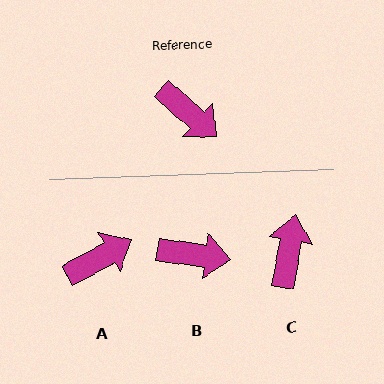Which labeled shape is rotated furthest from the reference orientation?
C, about 122 degrees away.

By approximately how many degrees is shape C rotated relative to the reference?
Approximately 122 degrees counter-clockwise.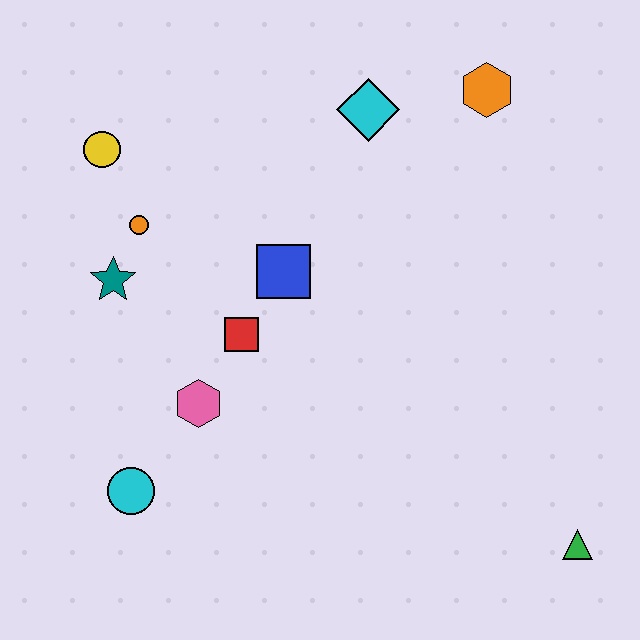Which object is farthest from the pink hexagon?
The orange hexagon is farthest from the pink hexagon.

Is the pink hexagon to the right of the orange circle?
Yes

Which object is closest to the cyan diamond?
The orange hexagon is closest to the cyan diamond.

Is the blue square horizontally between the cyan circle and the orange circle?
No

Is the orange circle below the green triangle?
No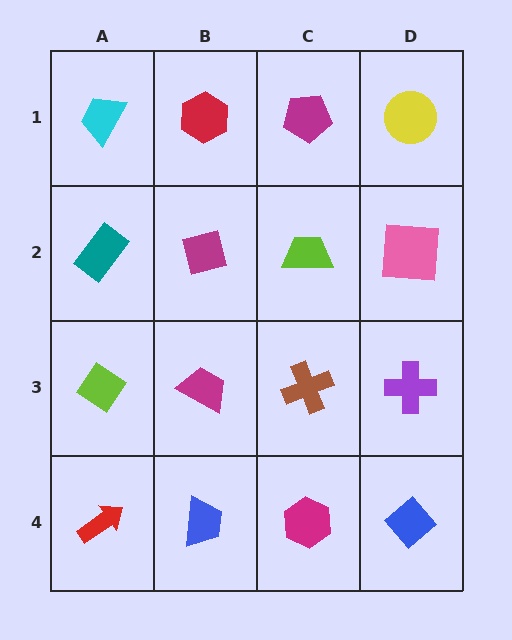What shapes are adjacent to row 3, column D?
A pink square (row 2, column D), a blue diamond (row 4, column D), a brown cross (row 3, column C).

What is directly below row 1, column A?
A teal rectangle.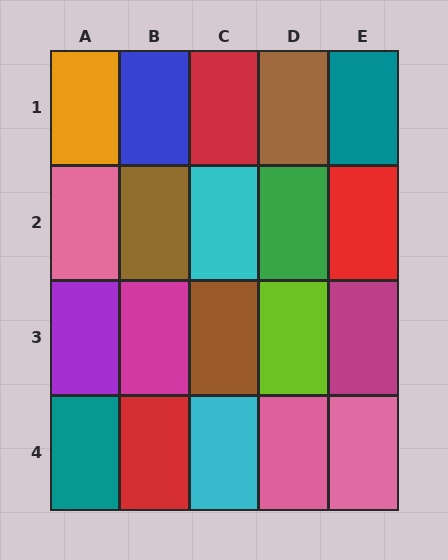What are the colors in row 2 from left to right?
Pink, brown, cyan, green, red.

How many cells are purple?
1 cell is purple.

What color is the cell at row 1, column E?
Teal.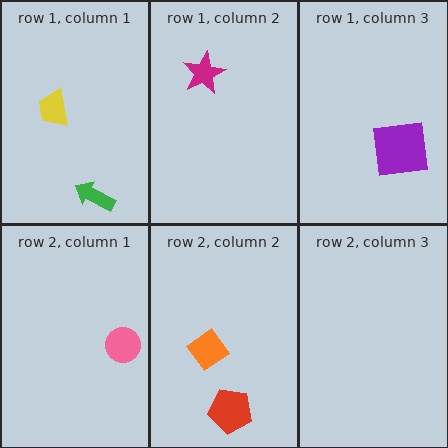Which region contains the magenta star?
The row 1, column 2 region.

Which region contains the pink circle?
The row 2, column 1 region.